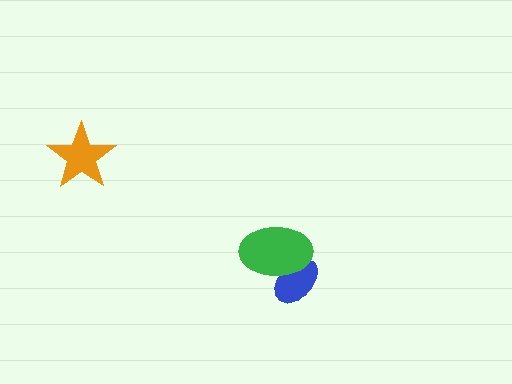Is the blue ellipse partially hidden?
Yes, it is partially covered by another shape.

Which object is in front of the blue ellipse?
The green ellipse is in front of the blue ellipse.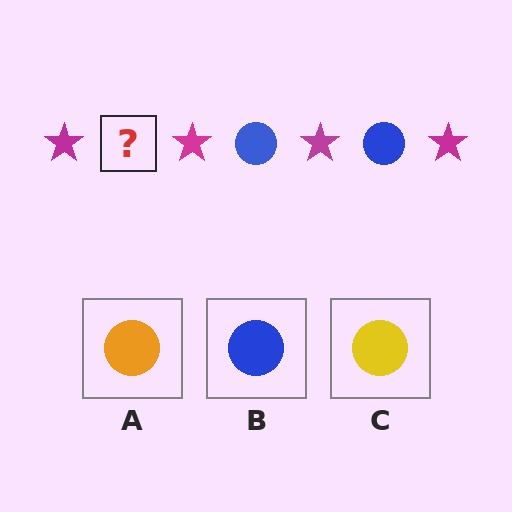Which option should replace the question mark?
Option B.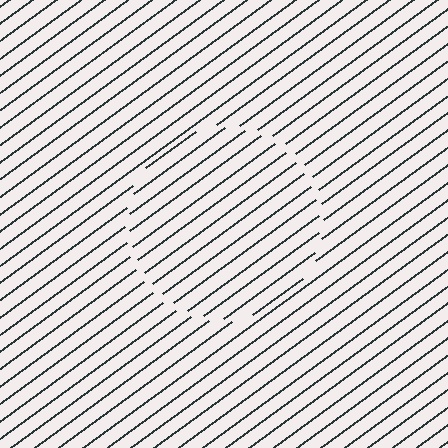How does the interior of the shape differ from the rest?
The interior of the shape contains the same grating, shifted by half a period — the contour is defined by the phase discontinuity where line-ends from the inner and outer gratings abut.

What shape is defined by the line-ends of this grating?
An illusory circle. The interior of the shape contains the same grating, shifted by half a period — the contour is defined by the phase discontinuity where line-ends from the inner and outer gratings abut.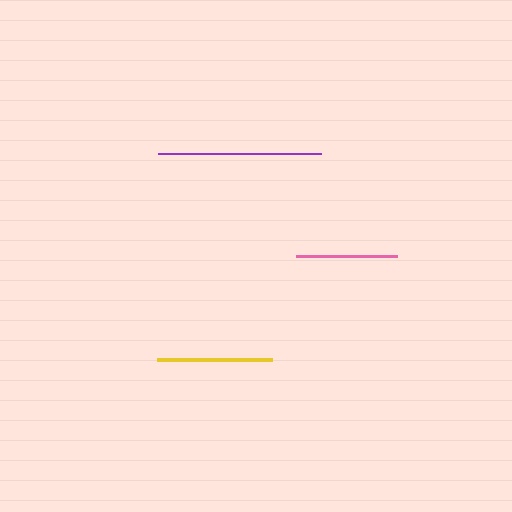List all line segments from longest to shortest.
From longest to shortest: purple, yellow, pink.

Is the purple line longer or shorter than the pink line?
The purple line is longer than the pink line.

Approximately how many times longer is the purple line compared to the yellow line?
The purple line is approximately 1.4 times the length of the yellow line.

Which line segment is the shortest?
The pink line is the shortest at approximately 101 pixels.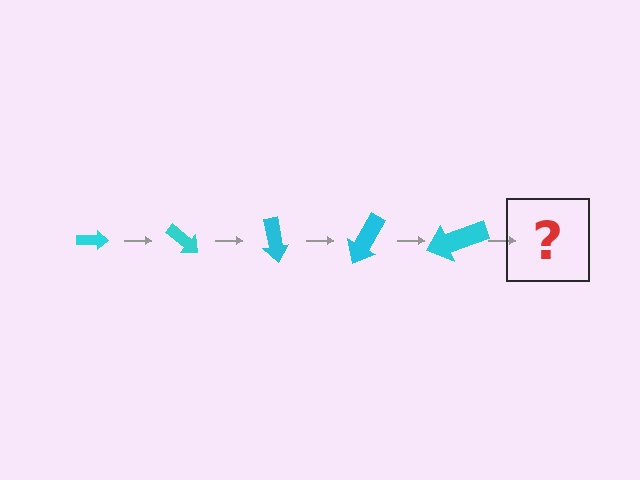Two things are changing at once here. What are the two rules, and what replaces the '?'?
The two rules are that the arrow grows larger each step and it rotates 40 degrees each step. The '?' should be an arrow, larger than the previous one and rotated 200 degrees from the start.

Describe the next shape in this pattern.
It should be an arrow, larger than the previous one and rotated 200 degrees from the start.